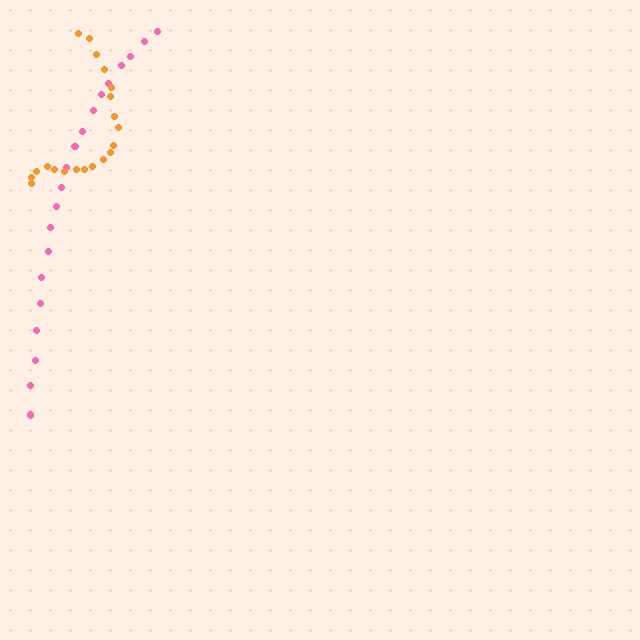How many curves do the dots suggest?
There are 2 distinct paths.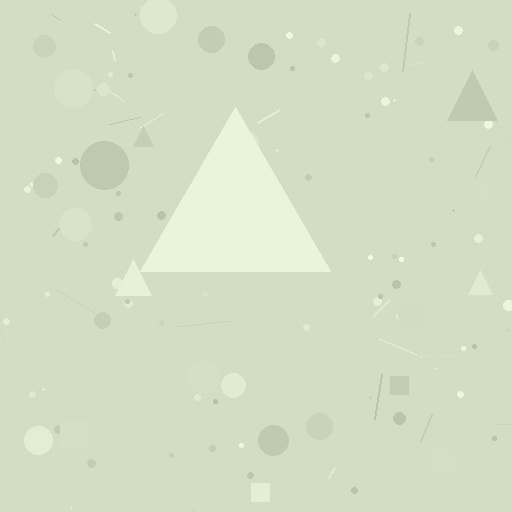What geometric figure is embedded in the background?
A triangle is embedded in the background.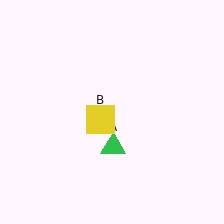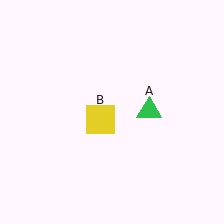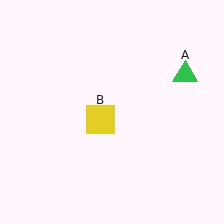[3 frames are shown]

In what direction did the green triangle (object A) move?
The green triangle (object A) moved up and to the right.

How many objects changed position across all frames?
1 object changed position: green triangle (object A).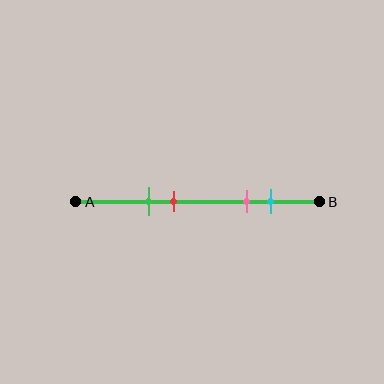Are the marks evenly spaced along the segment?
No, the marks are not evenly spaced.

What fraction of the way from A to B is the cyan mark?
The cyan mark is approximately 80% (0.8) of the way from A to B.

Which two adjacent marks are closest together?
The green and red marks are the closest adjacent pair.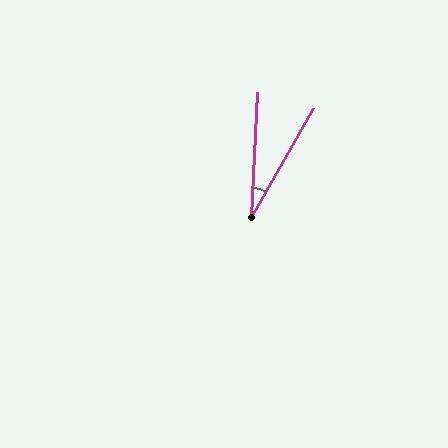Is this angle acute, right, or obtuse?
It is acute.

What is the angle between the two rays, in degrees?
Approximately 27 degrees.